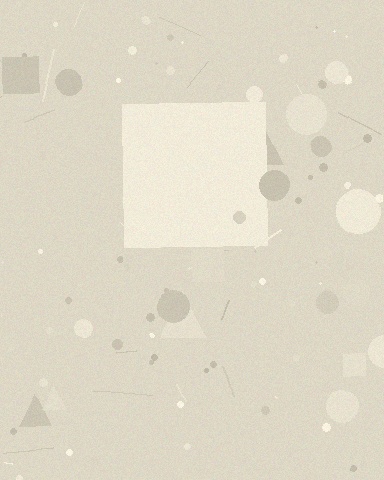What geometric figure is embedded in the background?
A square is embedded in the background.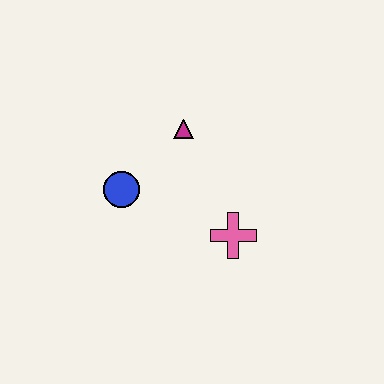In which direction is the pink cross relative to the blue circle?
The pink cross is to the right of the blue circle.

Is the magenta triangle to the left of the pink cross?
Yes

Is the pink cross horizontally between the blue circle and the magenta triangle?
No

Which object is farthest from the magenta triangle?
The pink cross is farthest from the magenta triangle.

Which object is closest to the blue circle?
The magenta triangle is closest to the blue circle.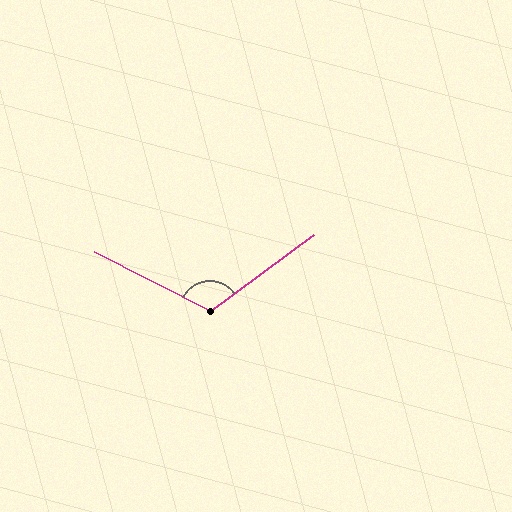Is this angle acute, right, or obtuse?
It is obtuse.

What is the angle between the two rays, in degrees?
Approximately 117 degrees.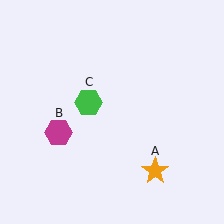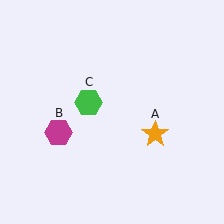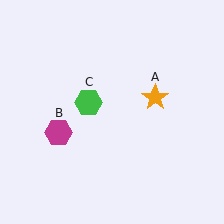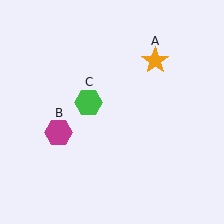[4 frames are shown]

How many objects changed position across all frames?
1 object changed position: orange star (object A).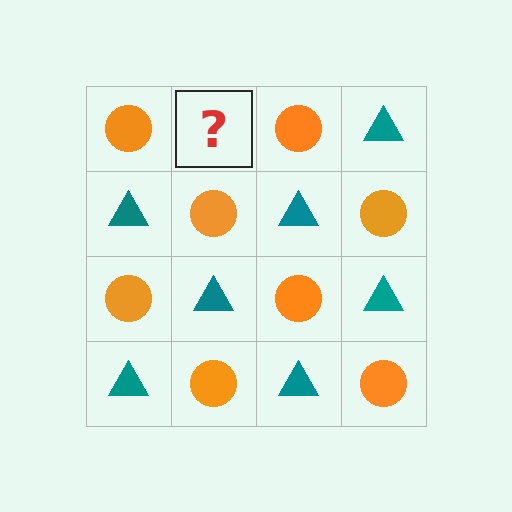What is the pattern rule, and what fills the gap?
The rule is that it alternates orange circle and teal triangle in a checkerboard pattern. The gap should be filled with a teal triangle.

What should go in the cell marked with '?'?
The missing cell should contain a teal triangle.